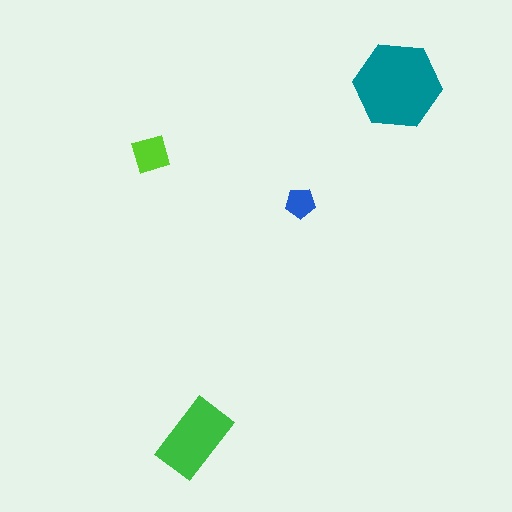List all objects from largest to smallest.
The teal hexagon, the green rectangle, the lime diamond, the blue pentagon.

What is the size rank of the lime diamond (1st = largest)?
3rd.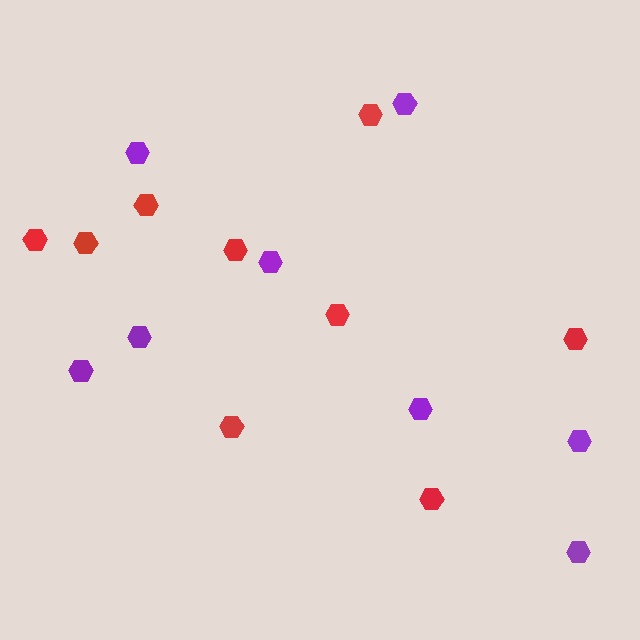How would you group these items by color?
There are 2 groups: one group of red hexagons (9) and one group of purple hexagons (8).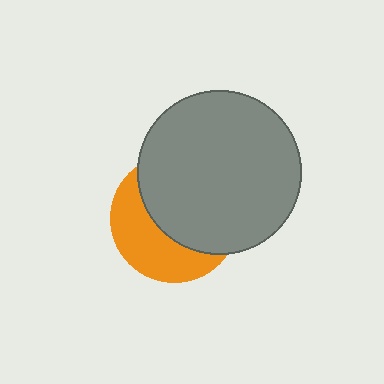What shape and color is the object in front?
The object in front is a gray circle.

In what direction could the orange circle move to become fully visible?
The orange circle could move toward the lower-left. That would shift it out from behind the gray circle entirely.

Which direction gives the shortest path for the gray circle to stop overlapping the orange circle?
Moving toward the upper-right gives the shortest separation.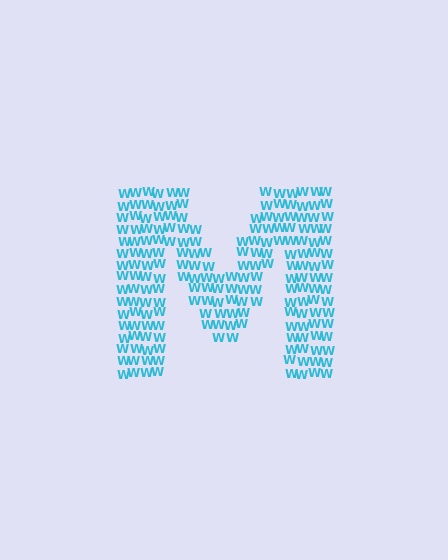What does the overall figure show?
The overall figure shows the letter M.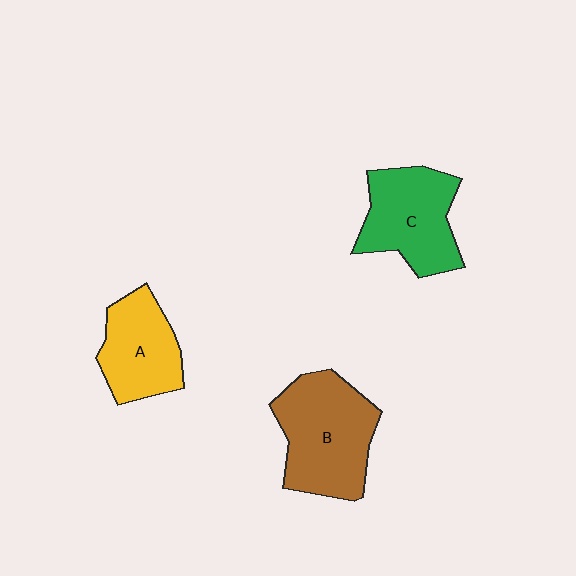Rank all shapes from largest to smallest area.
From largest to smallest: B (brown), C (green), A (yellow).